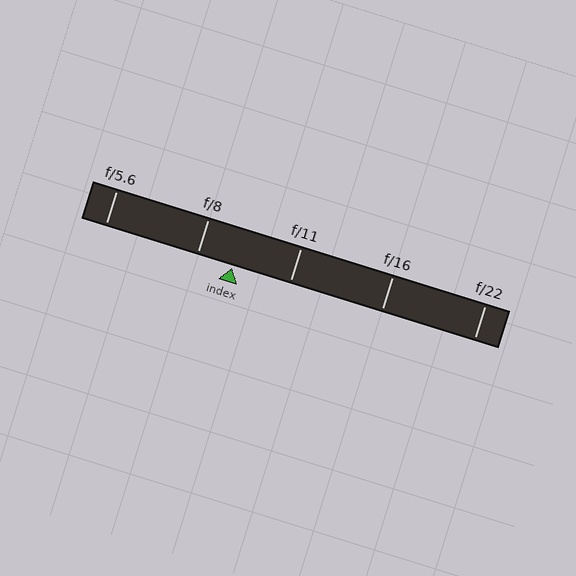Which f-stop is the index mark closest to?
The index mark is closest to f/8.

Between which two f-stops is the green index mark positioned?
The index mark is between f/8 and f/11.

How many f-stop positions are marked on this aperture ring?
There are 5 f-stop positions marked.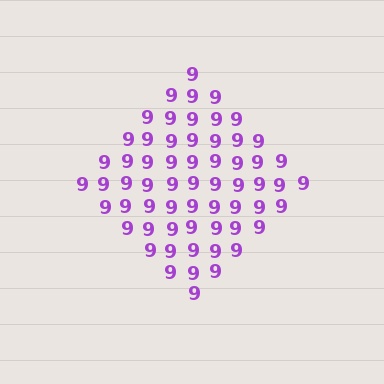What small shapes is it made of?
It is made of small digit 9's.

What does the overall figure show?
The overall figure shows a diamond.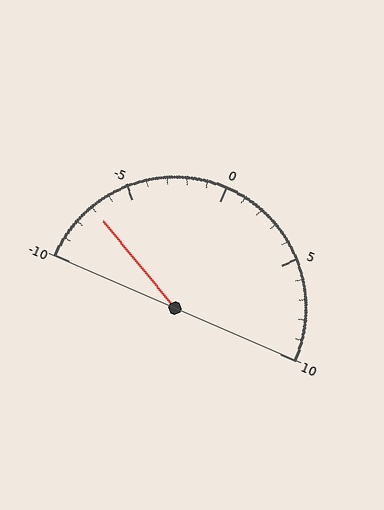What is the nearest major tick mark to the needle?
The nearest major tick mark is -5.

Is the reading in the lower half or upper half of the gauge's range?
The reading is in the lower half of the range (-10 to 10).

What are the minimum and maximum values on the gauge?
The gauge ranges from -10 to 10.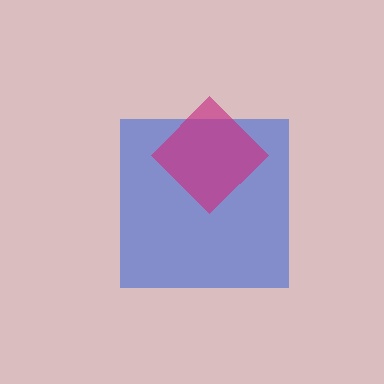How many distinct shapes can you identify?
There are 2 distinct shapes: a blue square, a magenta diamond.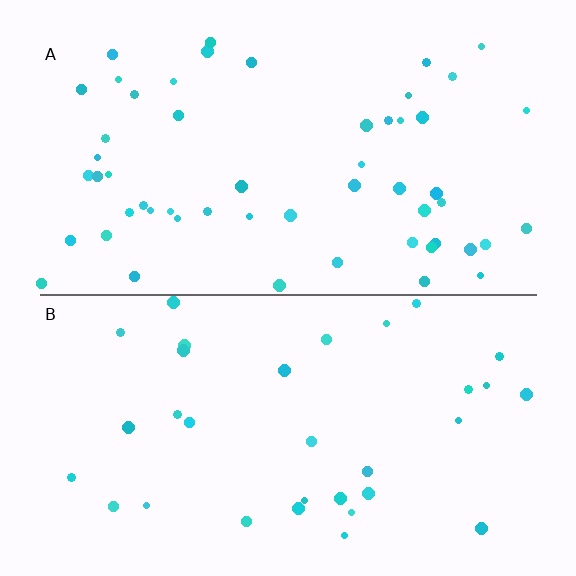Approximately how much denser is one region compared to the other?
Approximately 1.7× — region A over region B.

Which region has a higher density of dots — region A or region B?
A (the top).